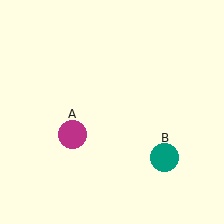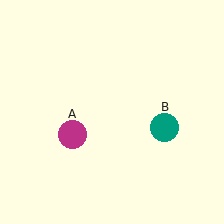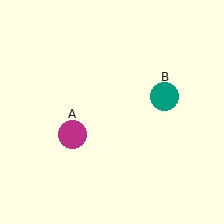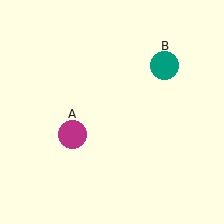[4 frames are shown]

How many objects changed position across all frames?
1 object changed position: teal circle (object B).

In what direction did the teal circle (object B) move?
The teal circle (object B) moved up.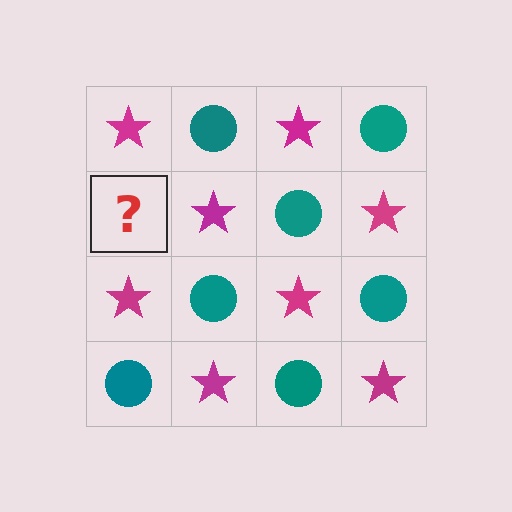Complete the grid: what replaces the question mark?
The question mark should be replaced with a teal circle.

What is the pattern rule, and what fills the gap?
The rule is that it alternates magenta star and teal circle in a checkerboard pattern. The gap should be filled with a teal circle.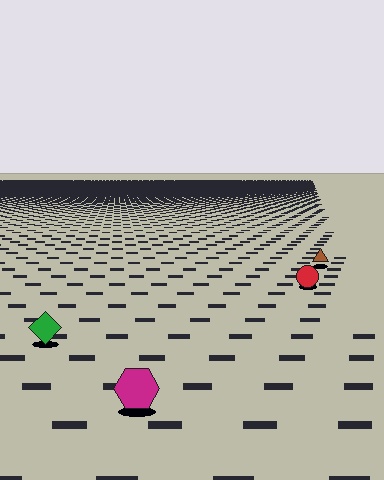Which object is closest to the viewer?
The magenta hexagon is closest. The texture marks near it are larger and more spread out.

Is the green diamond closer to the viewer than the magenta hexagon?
No. The magenta hexagon is closer — you can tell from the texture gradient: the ground texture is coarser near it.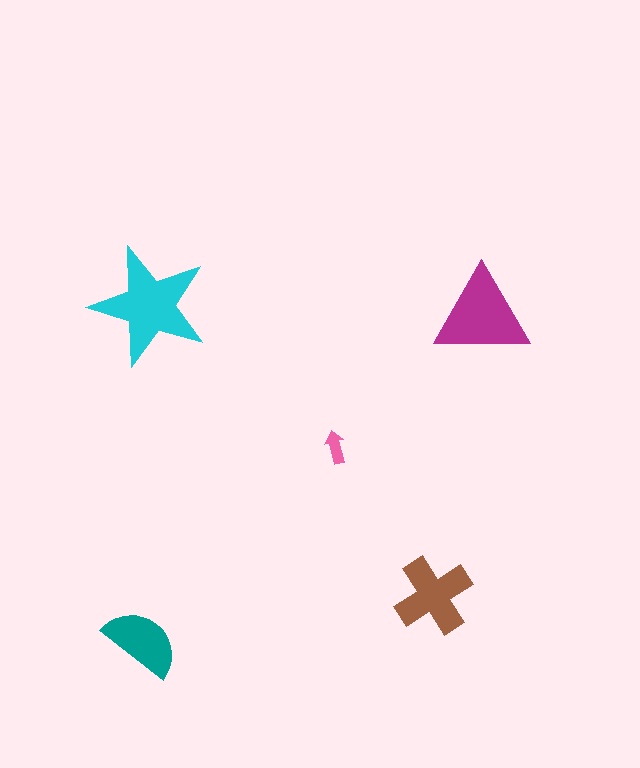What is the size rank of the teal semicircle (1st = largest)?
4th.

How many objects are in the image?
There are 5 objects in the image.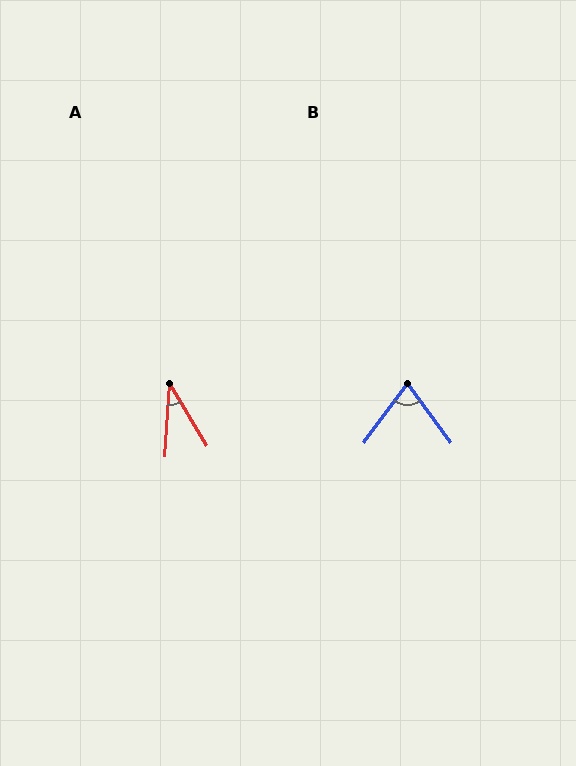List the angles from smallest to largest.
A (34°), B (73°).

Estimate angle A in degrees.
Approximately 34 degrees.